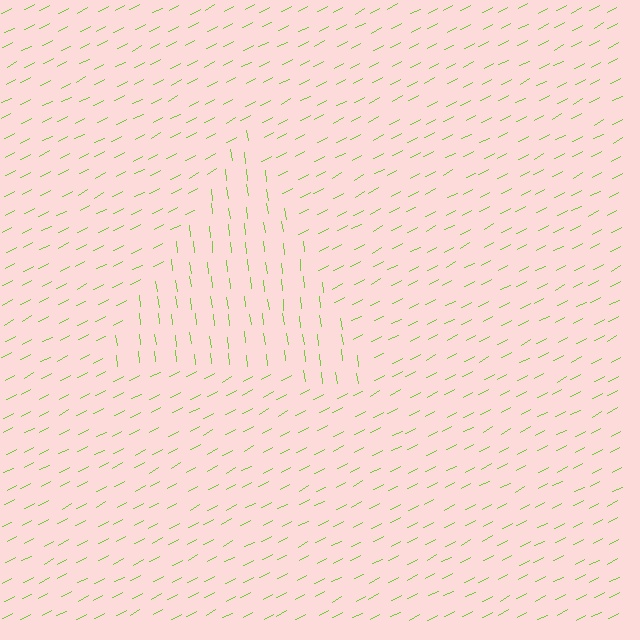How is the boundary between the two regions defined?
The boundary is defined purely by a change in line orientation (approximately 70 degrees difference). All lines are the same color and thickness.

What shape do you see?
I see a triangle.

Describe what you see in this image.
The image is filled with small lime line segments. A triangle region in the image has lines oriented differently from the surrounding lines, creating a visible texture boundary.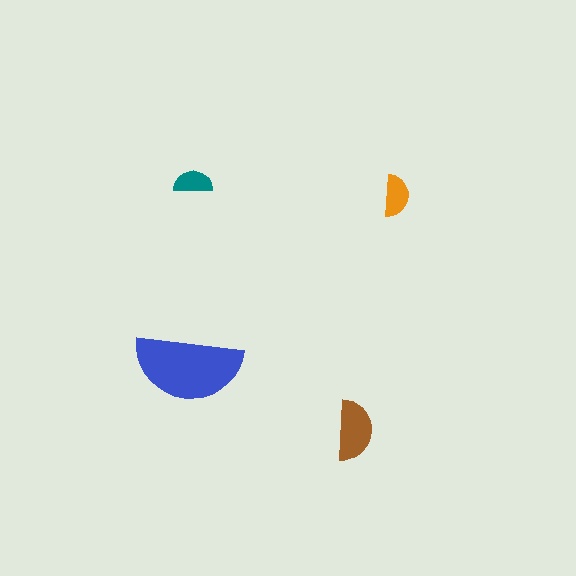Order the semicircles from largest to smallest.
the blue one, the brown one, the orange one, the teal one.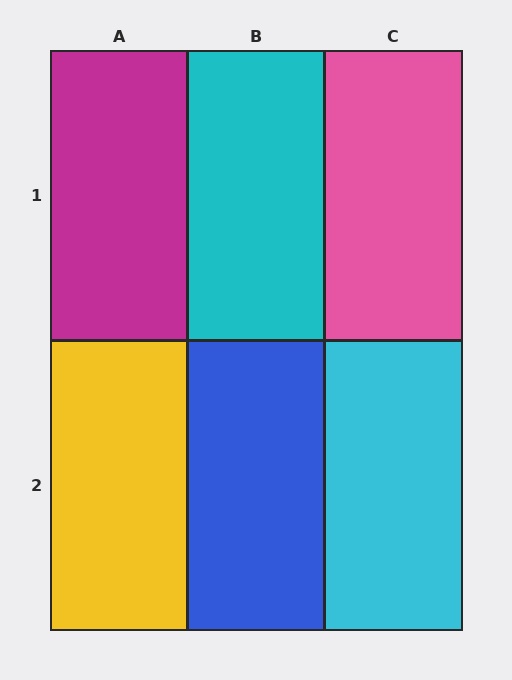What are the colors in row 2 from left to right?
Yellow, blue, cyan.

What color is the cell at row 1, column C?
Pink.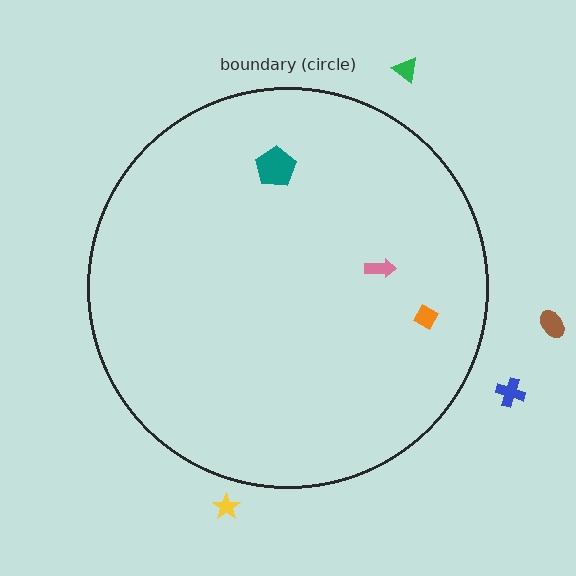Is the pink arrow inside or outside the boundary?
Inside.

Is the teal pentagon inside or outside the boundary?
Inside.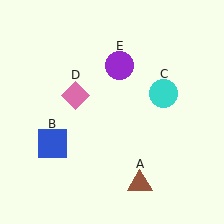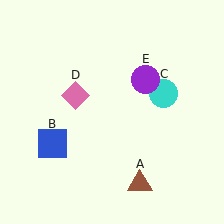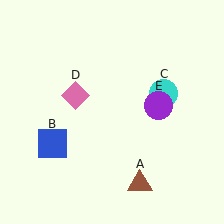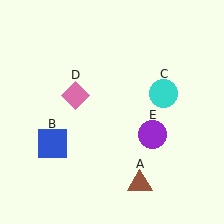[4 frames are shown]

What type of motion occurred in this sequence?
The purple circle (object E) rotated clockwise around the center of the scene.